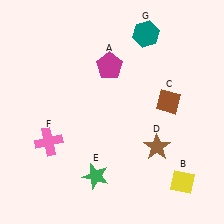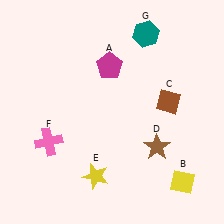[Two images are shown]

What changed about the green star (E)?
In Image 1, E is green. In Image 2, it changed to yellow.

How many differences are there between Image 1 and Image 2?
There is 1 difference between the two images.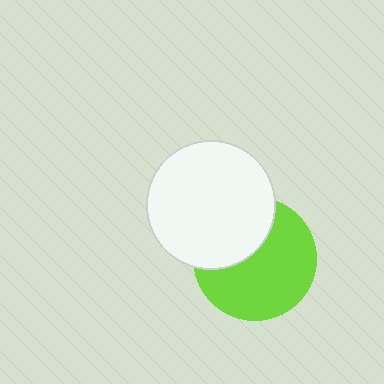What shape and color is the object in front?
The object in front is a white circle.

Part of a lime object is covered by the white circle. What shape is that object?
It is a circle.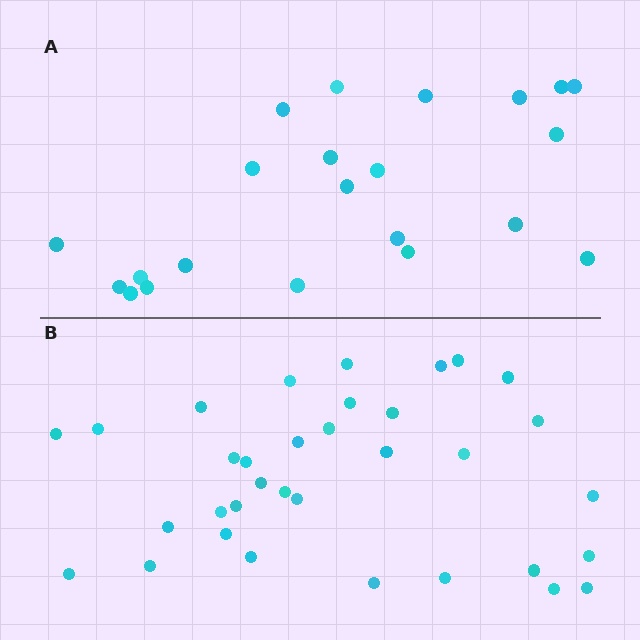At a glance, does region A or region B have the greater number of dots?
Region B (the bottom region) has more dots.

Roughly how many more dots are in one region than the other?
Region B has roughly 12 or so more dots than region A.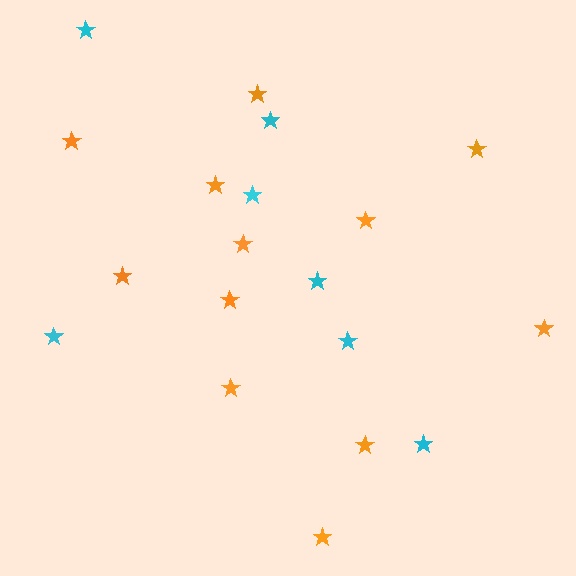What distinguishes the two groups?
There are 2 groups: one group of orange stars (12) and one group of cyan stars (7).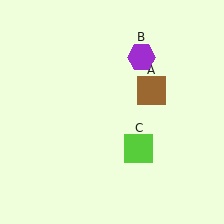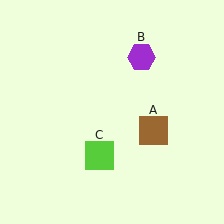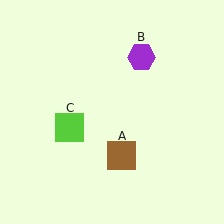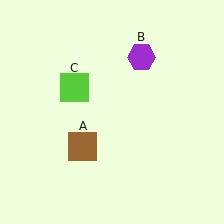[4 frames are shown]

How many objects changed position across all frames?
2 objects changed position: brown square (object A), lime square (object C).